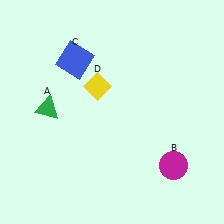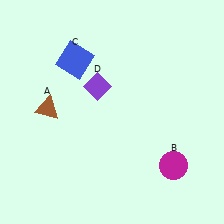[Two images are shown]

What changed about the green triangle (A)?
In Image 1, A is green. In Image 2, it changed to brown.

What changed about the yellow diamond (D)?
In Image 1, D is yellow. In Image 2, it changed to purple.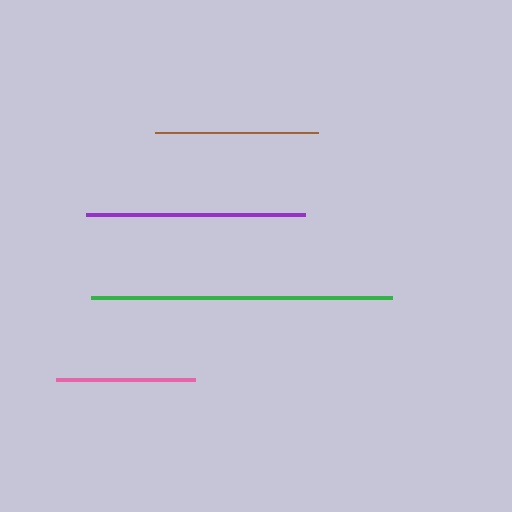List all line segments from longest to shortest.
From longest to shortest: green, purple, brown, pink.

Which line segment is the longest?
The green line is the longest at approximately 301 pixels.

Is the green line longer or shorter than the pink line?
The green line is longer than the pink line.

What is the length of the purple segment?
The purple segment is approximately 219 pixels long.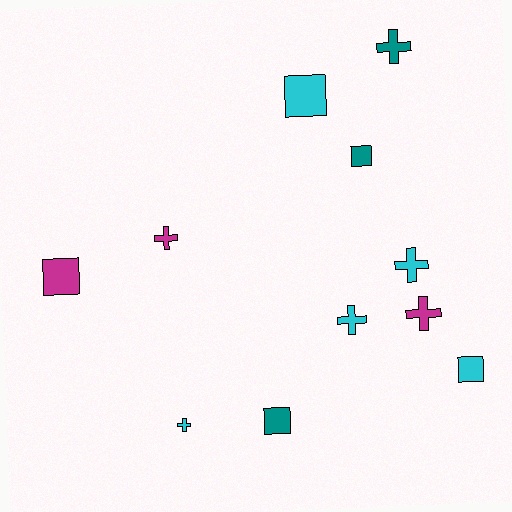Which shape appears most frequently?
Cross, with 6 objects.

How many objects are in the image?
There are 11 objects.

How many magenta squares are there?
There is 1 magenta square.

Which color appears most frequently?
Cyan, with 5 objects.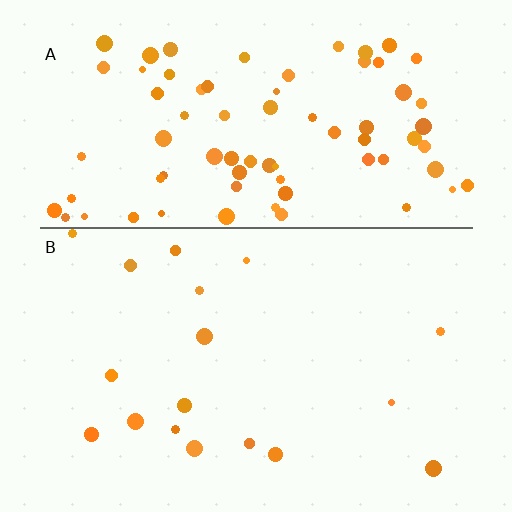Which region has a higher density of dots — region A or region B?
A (the top).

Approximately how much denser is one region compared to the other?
Approximately 4.5× — region A over region B.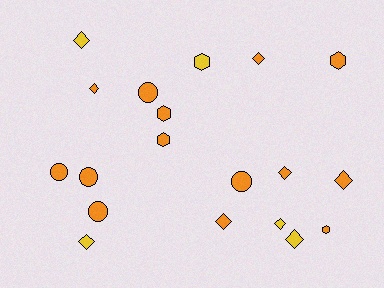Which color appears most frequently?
Orange, with 14 objects.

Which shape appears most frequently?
Diamond, with 9 objects.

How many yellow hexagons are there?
There is 1 yellow hexagon.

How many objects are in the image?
There are 19 objects.